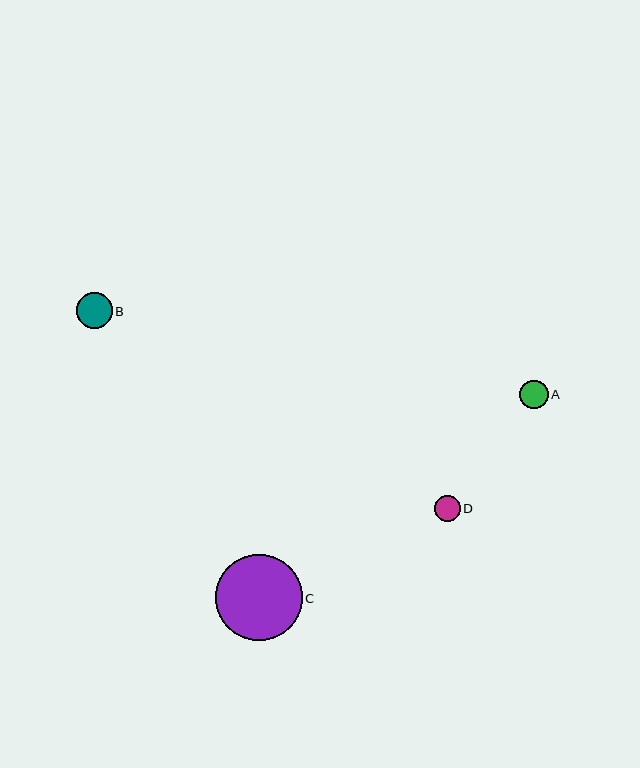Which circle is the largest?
Circle C is the largest with a size of approximately 86 pixels.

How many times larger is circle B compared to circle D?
Circle B is approximately 1.4 times the size of circle D.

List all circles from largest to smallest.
From largest to smallest: C, B, A, D.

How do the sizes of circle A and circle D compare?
Circle A and circle D are approximately the same size.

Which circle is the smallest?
Circle D is the smallest with a size of approximately 26 pixels.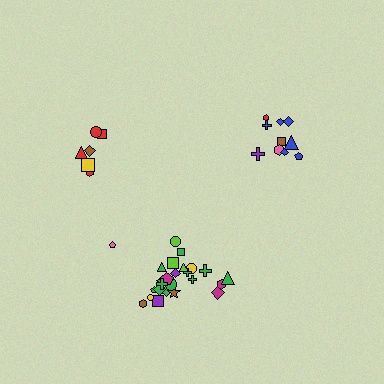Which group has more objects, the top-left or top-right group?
The top-right group.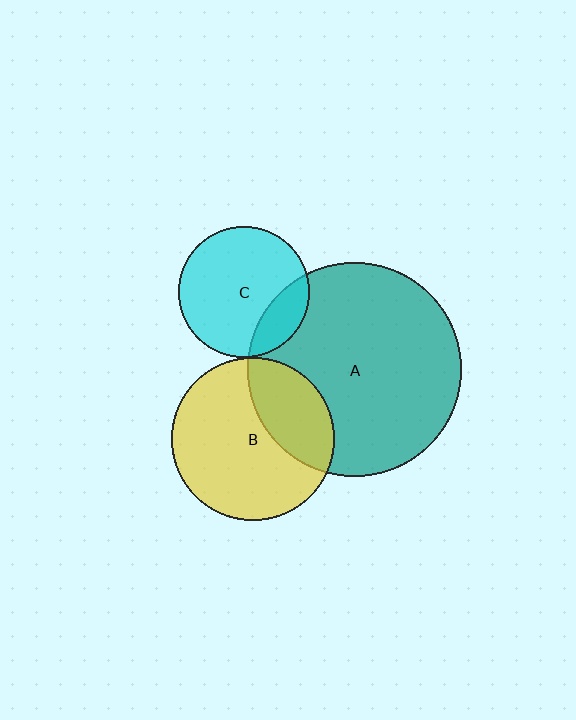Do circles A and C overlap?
Yes.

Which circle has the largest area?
Circle A (teal).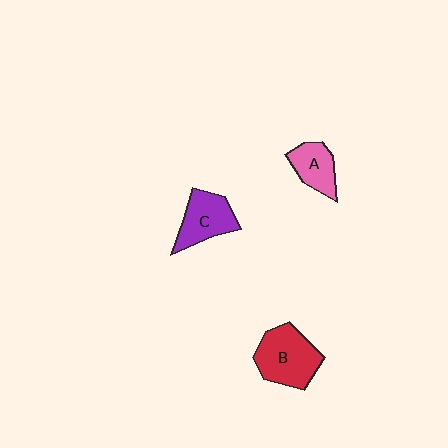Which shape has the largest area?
Shape B (red).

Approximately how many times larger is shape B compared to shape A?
Approximately 1.7 times.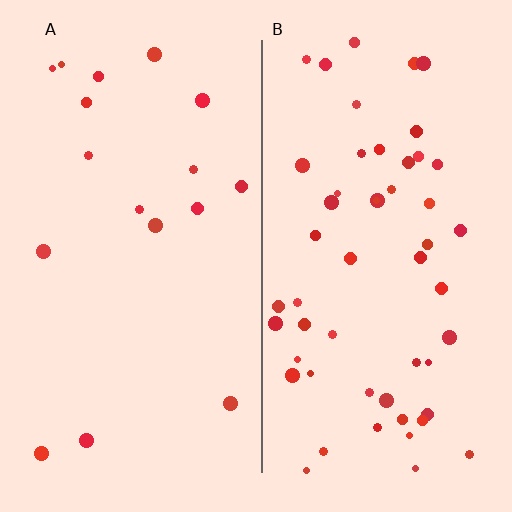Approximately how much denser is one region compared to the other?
Approximately 3.1× — region B over region A.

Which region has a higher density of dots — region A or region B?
B (the right).